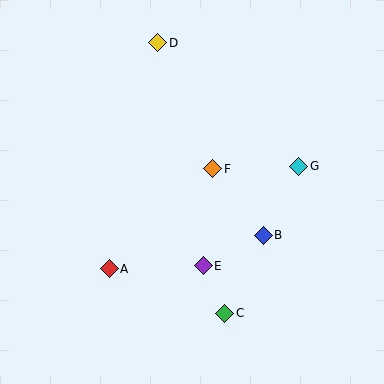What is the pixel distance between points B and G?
The distance between B and G is 77 pixels.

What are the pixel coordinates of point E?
Point E is at (203, 266).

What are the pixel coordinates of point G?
Point G is at (299, 166).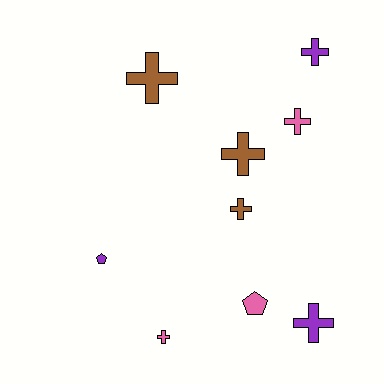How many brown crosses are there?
There are 3 brown crosses.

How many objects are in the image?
There are 9 objects.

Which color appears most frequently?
Purple, with 3 objects.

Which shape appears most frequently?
Cross, with 7 objects.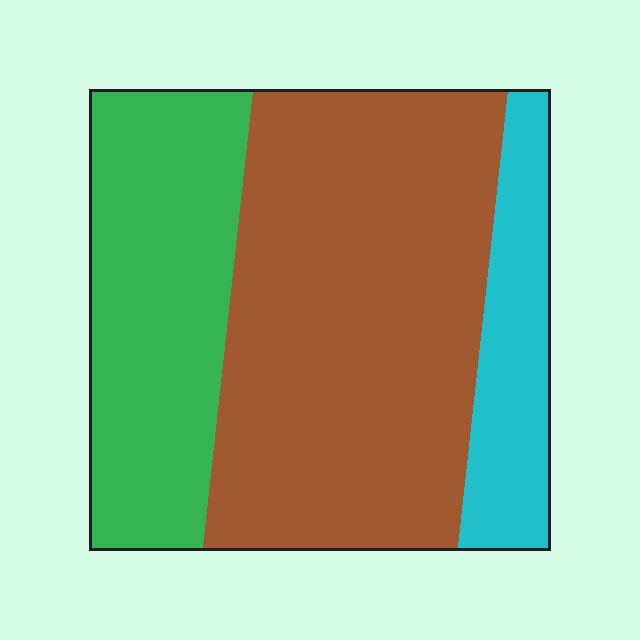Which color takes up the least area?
Cyan, at roughly 15%.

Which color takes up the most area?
Brown, at roughly 55%.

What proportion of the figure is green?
Green covers 30% of the figure.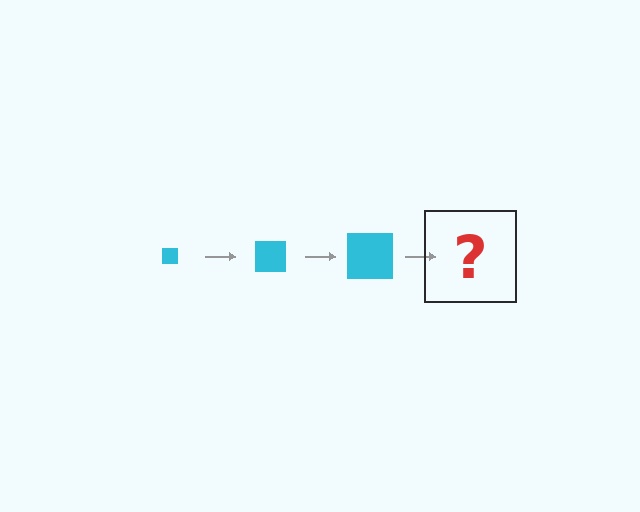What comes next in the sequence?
The next element should be a cyan square, larger than the previous one.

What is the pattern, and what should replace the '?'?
The pattern is that the square gets progressively larger each step. The '?' should be a cyan square, larger than the previous one.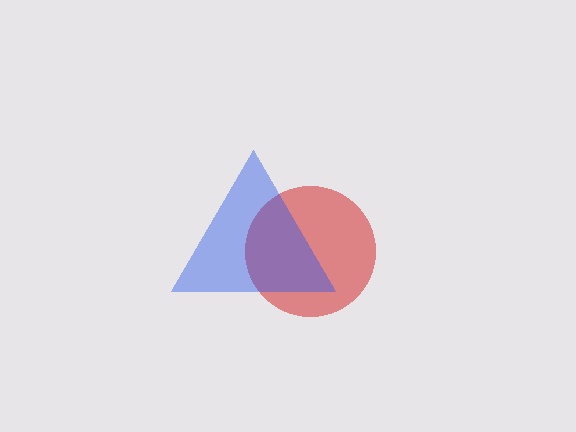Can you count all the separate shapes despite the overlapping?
Yes, there are 2 separate shapes.